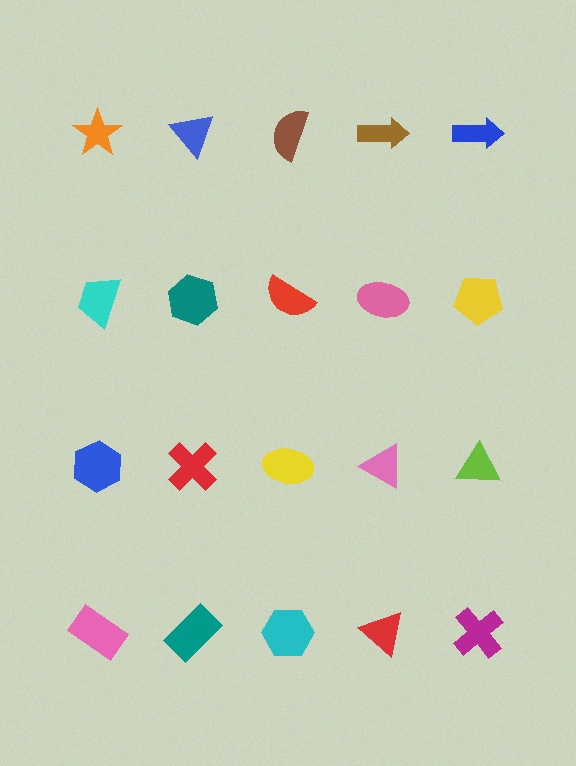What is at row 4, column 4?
A red triangle.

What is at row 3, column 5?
A lime triangle.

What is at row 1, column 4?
A brown arrow.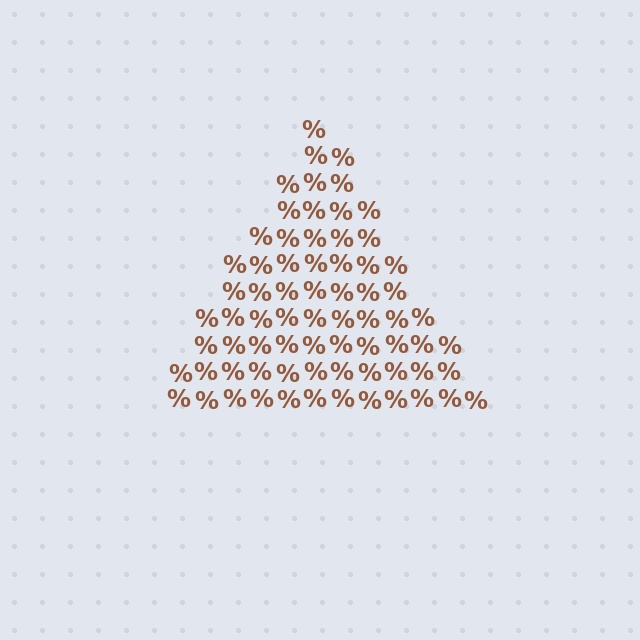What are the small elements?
The small elements are percent signs.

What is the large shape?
The large shape is a triangle.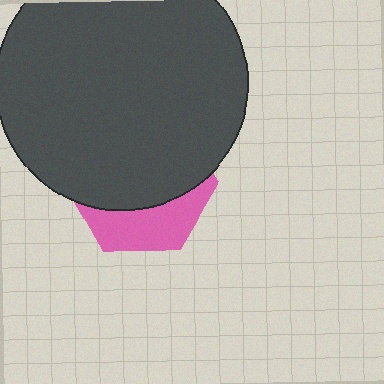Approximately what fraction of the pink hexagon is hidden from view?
Roughly 67% of the pink hexagon is hidden behind the dark gray circle.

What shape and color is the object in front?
The object in front is a dark gray circle.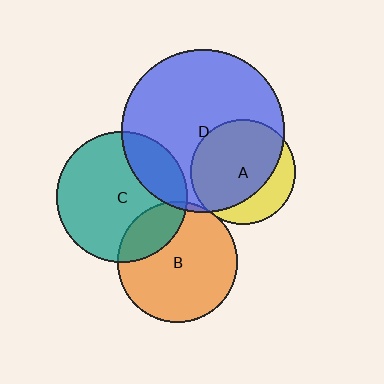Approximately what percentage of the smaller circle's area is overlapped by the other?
Approximately 20%.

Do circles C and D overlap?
Yes.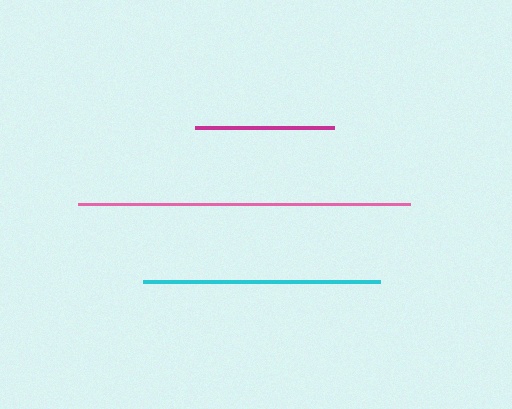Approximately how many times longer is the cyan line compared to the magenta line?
The cyan line is approximately 1.7 times the length of the magenta line.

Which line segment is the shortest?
The magenta line is the shortest at approximately 139 pixels.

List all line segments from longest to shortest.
From longest to shortest: pink, cyan, magenta.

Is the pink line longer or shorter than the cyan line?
The pink line is longer than the cyan line.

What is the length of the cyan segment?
The cyan segment is approximately 237 pixels long.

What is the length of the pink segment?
The pink segment is approximately 332 pixels long.